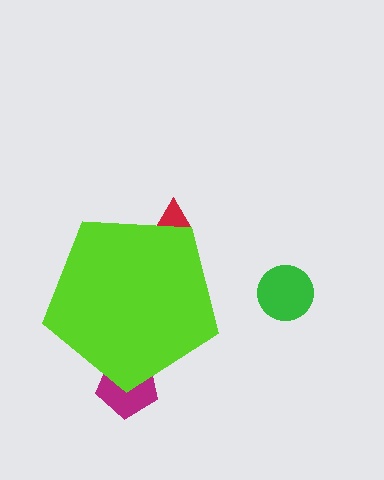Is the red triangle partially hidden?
Yes, the red triangle is partially hidden behind the lime pentagon.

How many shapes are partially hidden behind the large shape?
2 shapes are partially hidden.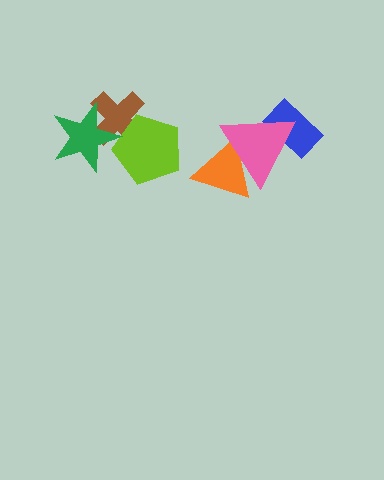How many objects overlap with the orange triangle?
1 object overlaps with the orange triangle.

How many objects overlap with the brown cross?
2 objects overlap with the brown cross.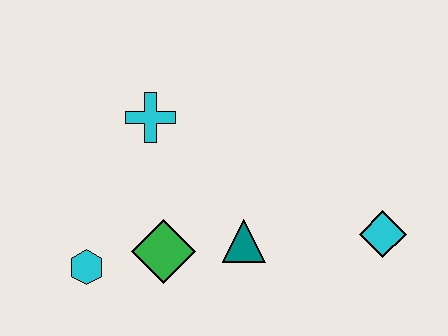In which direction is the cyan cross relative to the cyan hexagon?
The cyan cross is above the cyan hexagon.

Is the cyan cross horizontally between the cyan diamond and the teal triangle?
No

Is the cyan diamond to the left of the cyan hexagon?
No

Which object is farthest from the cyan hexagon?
The cyan diamond is farthest from the cyan hexagon.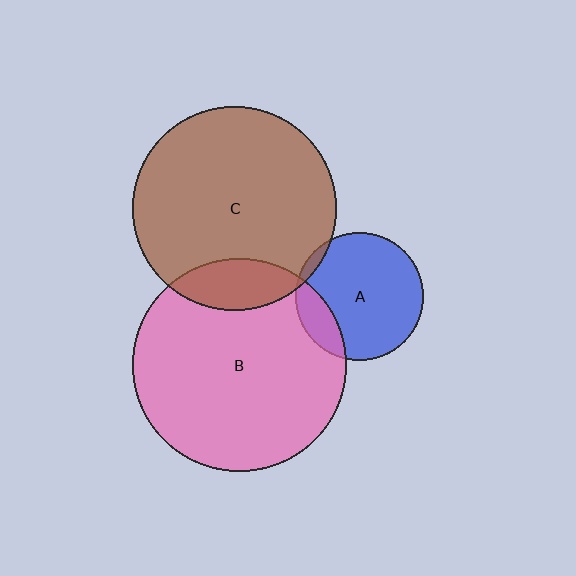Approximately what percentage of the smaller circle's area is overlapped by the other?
Approximately 15%.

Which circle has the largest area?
Circle B (pink).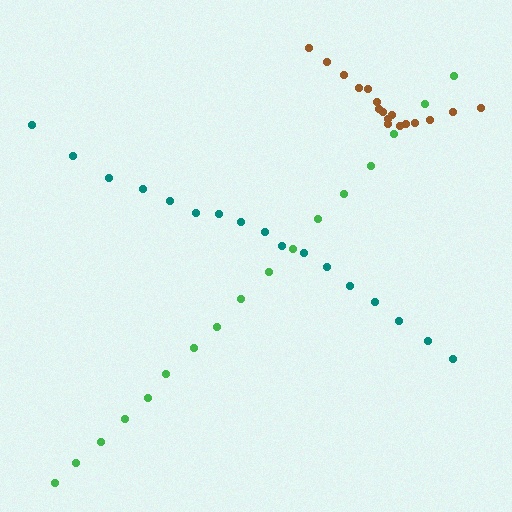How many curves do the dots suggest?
There are 3 distinct paths.